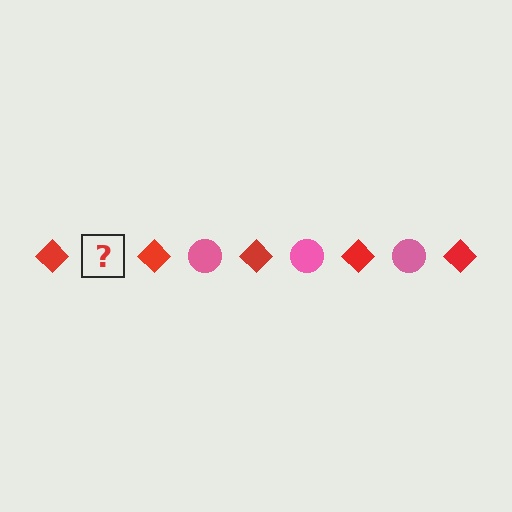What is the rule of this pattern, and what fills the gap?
The rule is that the pattern alternates between red diamond and pink circle. The gap should be filled with a pink circle.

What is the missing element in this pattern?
The missing element is a pink circle.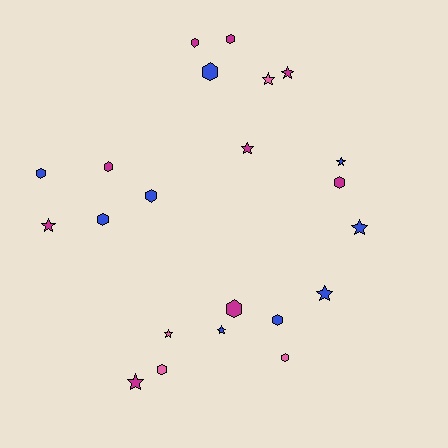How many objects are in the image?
There are 22 objects.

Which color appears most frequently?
Blue, with 9 objects.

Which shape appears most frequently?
Hexagon, with 12 objects.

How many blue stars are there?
There are 4 blue stars.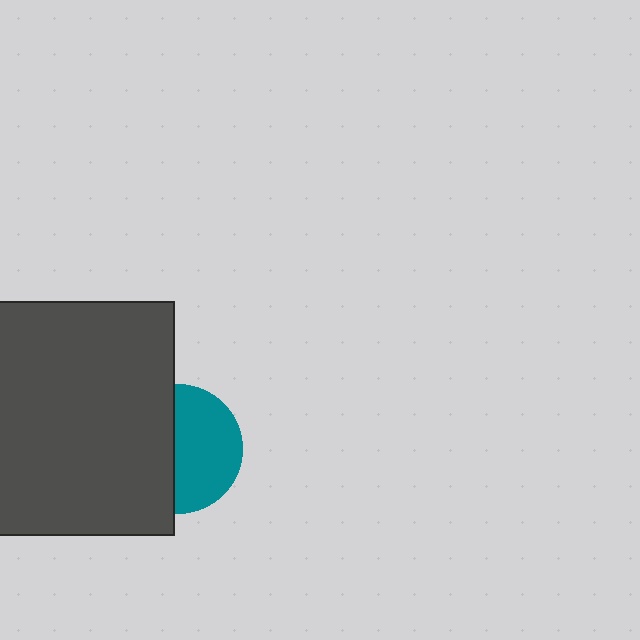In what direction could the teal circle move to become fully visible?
The teal circle could move right. That would shift it out from behind the dark gray rectangle entirely.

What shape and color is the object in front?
The object in front is a dark gray rectangle.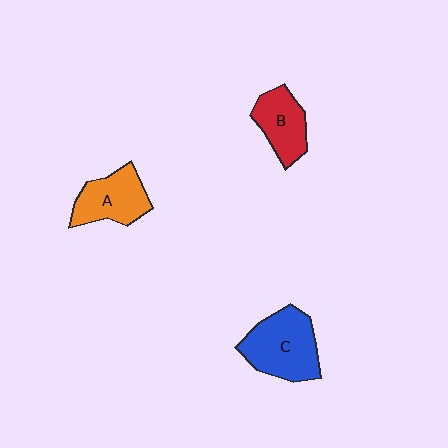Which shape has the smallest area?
Shape B (red).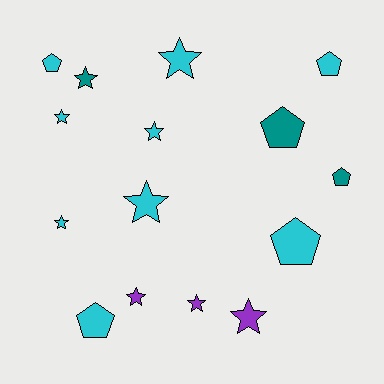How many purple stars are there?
There are 3 purple stars.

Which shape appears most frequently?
Star, with 9 objects.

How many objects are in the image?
There are 15 objects.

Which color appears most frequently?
Cyan, with 9 objects.